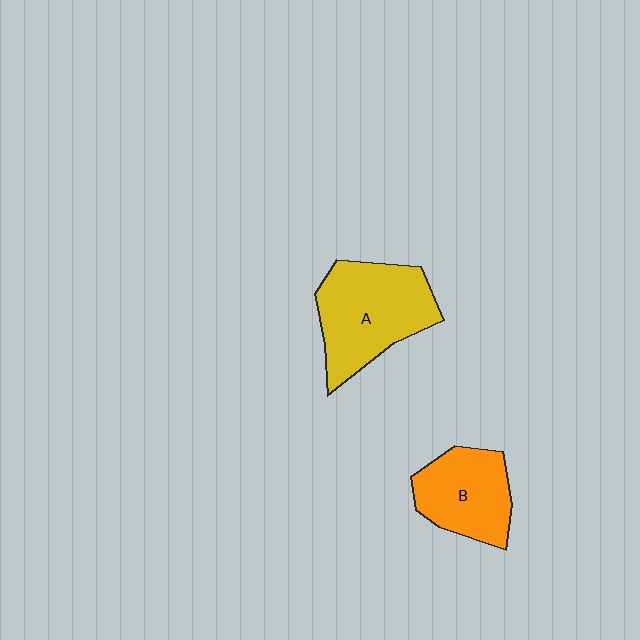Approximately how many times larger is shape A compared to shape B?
Approximately 1.4 times.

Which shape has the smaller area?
Shape B (orange).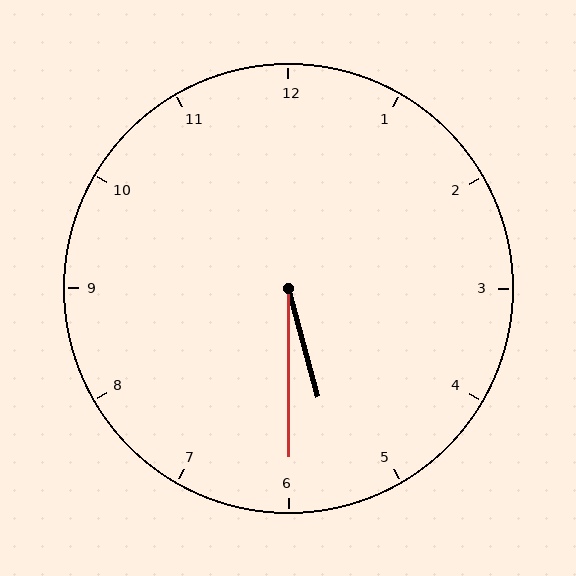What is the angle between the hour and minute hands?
Approximately 15 degrees.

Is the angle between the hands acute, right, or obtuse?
It is acute.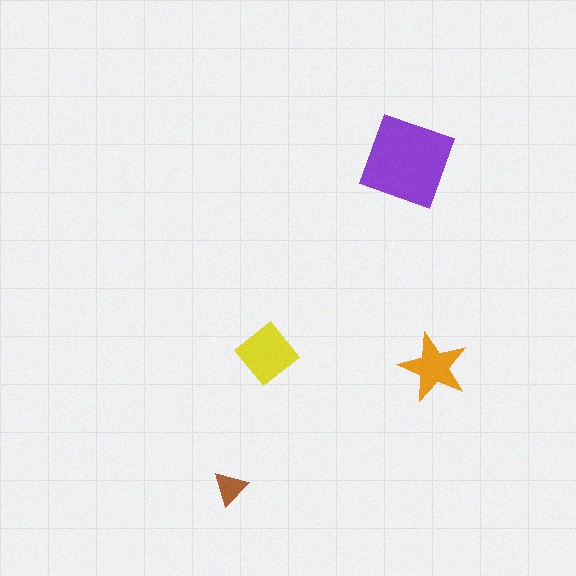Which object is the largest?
The purple square.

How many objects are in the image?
There are 4 objects in the image.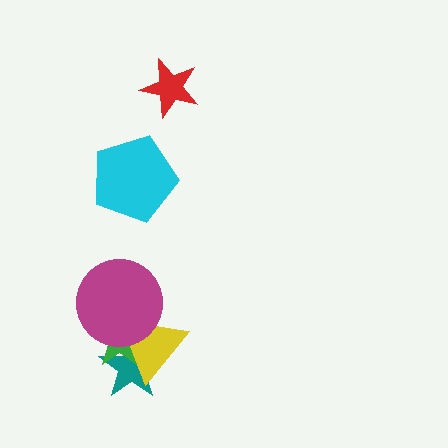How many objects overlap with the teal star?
3 objects overlap with the teal star.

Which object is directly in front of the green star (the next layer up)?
The yellow triangle is directly in front of the green star.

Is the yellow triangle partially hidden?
Yes, it is partially covered by another shape.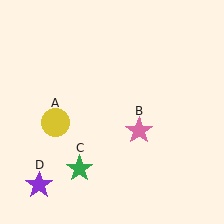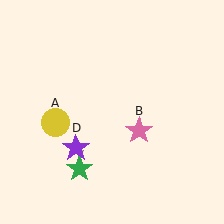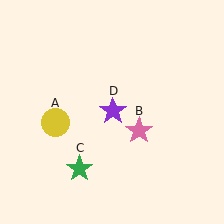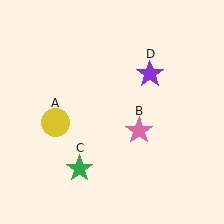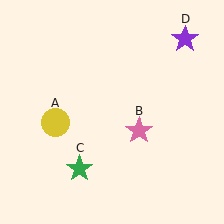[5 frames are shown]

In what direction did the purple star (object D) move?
The purple star (object D) moved up and to the right.